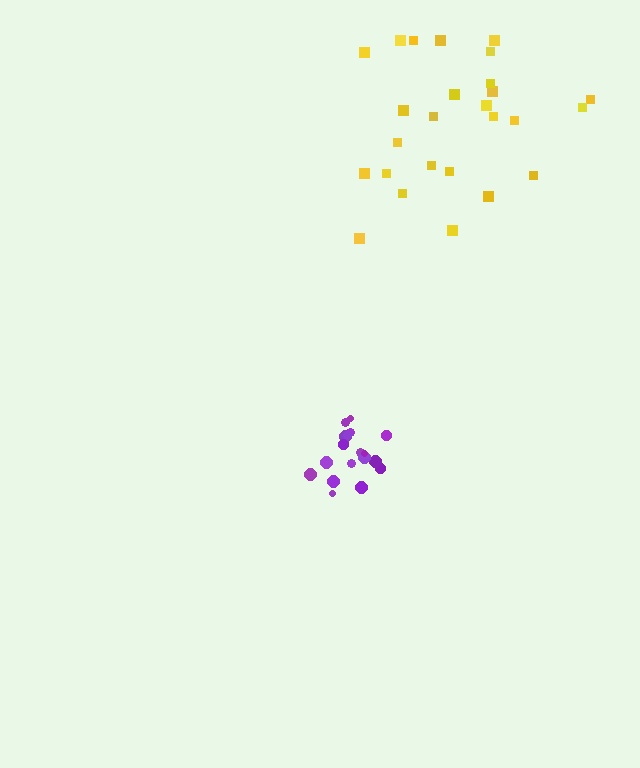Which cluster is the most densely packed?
Purple.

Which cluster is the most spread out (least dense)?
Yellow.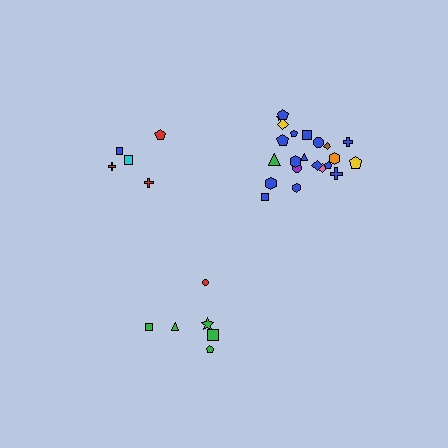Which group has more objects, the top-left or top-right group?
The top-right group.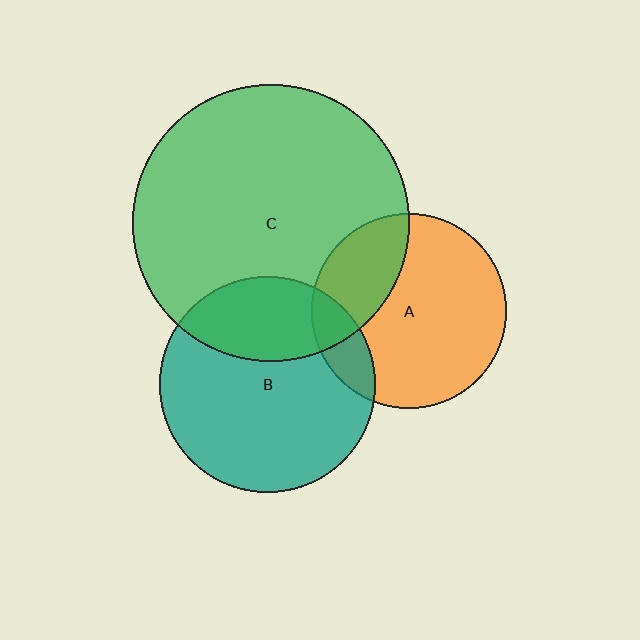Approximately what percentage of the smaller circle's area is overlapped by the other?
Approximately 30%.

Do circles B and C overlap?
Yes.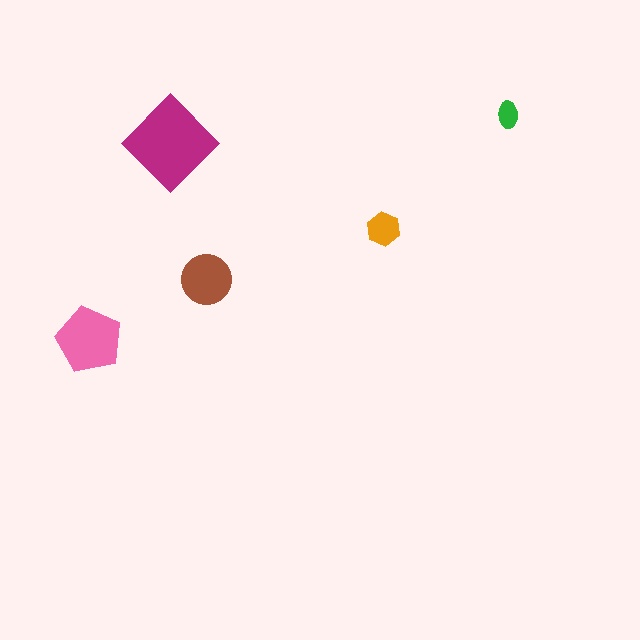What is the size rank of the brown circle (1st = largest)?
3rd.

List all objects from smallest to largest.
The green ellipse, the orange hexagon, the brown circle, the pink pentagon, the magenta diamond.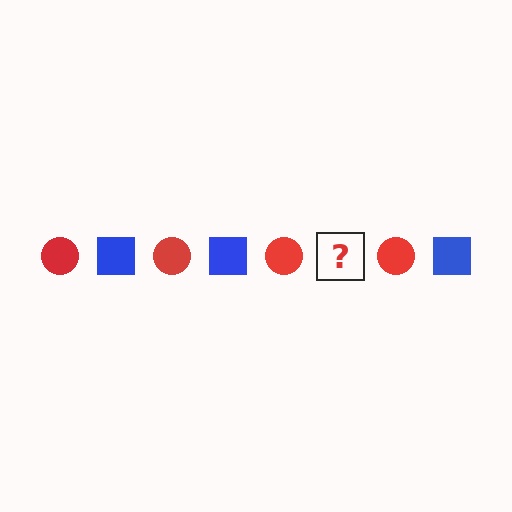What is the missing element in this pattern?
The missing element is a blue square.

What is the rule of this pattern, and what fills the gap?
The rule is that the pattern alternates between red circle and blue square. The gap should be filled with a blue square.